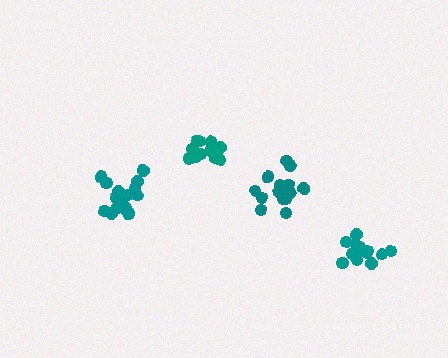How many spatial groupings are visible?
There are 4 spatial groupings.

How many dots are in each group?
Group 1: 15 dots, Group 2: 14 dots, Group 3: 16 dots, Group 4: 15 dots (60 total).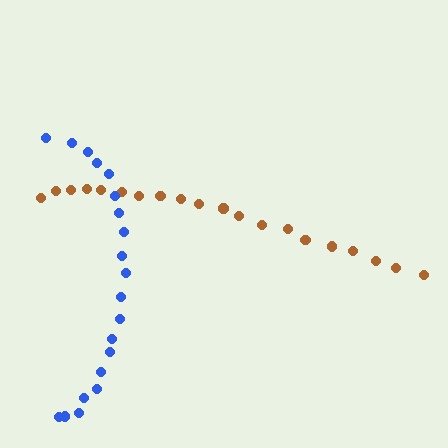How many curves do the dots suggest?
There are 2 distinct paths.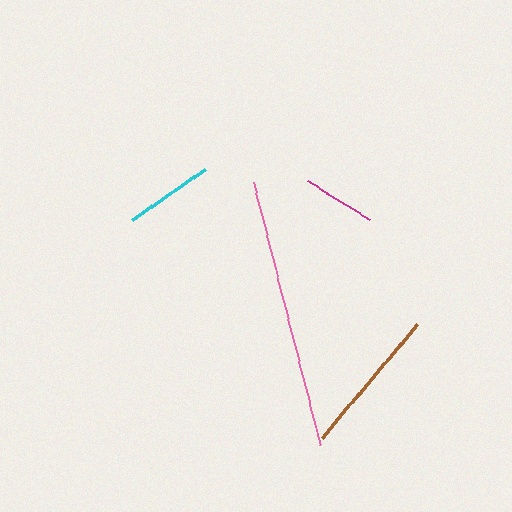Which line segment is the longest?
The pink line is the longest at approximately 271 pixels.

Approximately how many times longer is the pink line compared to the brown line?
The pink line is approximately 1.8 times the length of the brown line.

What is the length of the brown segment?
The brown segment is approximately 149 pixels long.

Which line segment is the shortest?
The magenta line is the shortest at approximately 73 pixels.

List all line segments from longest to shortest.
From longest to shortest: pink, brown, cyan, magenta.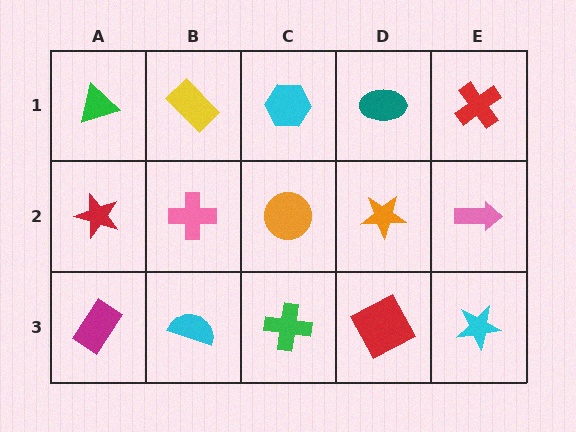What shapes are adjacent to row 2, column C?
A cyan hexagon (row 1, column C), a green cross (row 3, column C), a pink cross (row 2, column B), an orange star (row 2, column D).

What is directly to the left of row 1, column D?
A cyan hexagon.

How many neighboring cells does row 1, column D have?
3.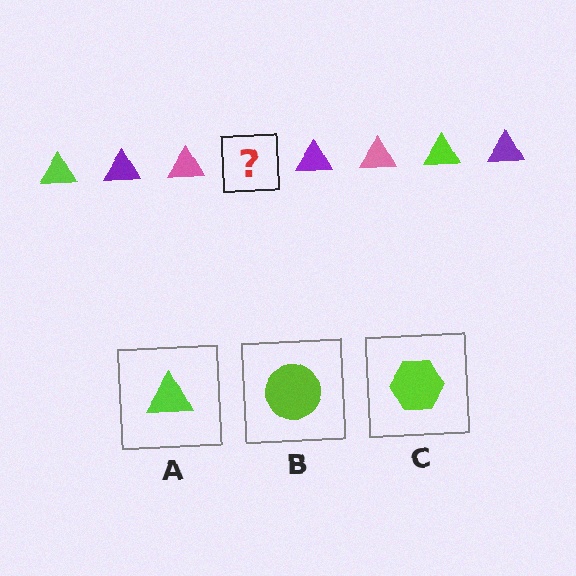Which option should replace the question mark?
Option A.